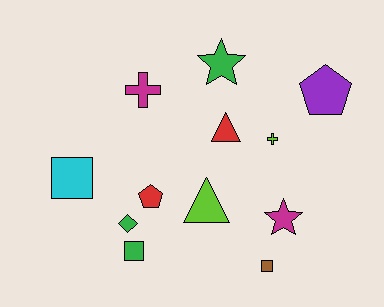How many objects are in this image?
There are 12 objects.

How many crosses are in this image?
There are 2 crosses.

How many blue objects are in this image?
There are no blue objects.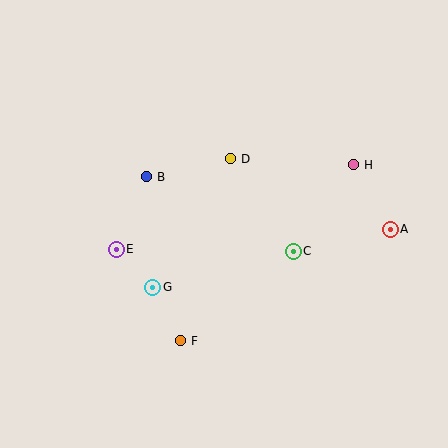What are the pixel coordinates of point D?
Point D is at (231, 159).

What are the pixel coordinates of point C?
Point C is at (293, 251).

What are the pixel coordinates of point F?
Point F is at (181, 341).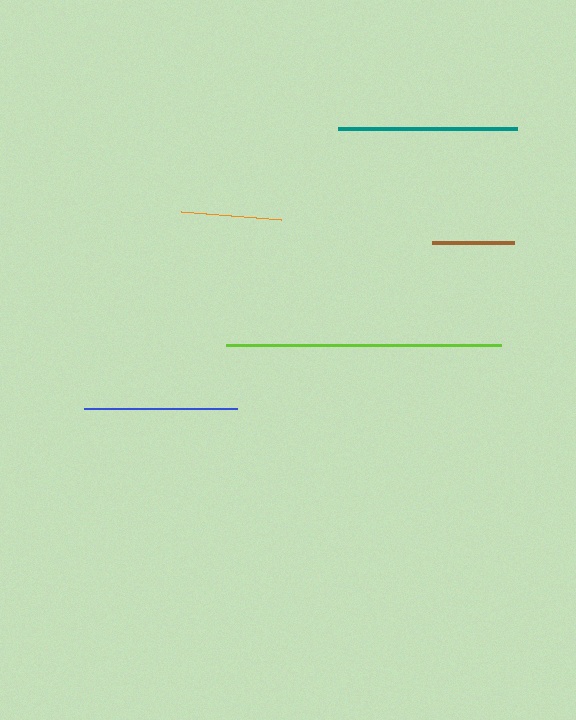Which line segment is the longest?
The lime line is the longest at approximately 275 pixels.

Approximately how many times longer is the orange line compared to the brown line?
The orange line is approximately 1.2 times the length of the brown line.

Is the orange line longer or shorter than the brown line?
The orange line is longer than the brown line.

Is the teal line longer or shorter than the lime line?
The lime line is longer than the teal line.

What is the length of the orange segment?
The orange segment is approximately 101 pixels long.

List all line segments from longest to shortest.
From longest to shortest: lime, teal, blue, orange, brown.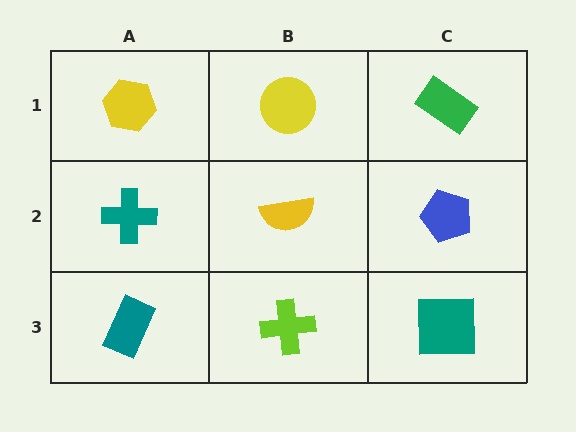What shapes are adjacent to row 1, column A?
A teal cross (row 2, column A), a yellow circle (row 1, column B).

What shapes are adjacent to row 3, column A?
A teal cross (row 2, column A), a lime cross (row 3, column B).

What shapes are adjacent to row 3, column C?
A blue pentagon (row 2, column C), a lime cross (row 3, column B).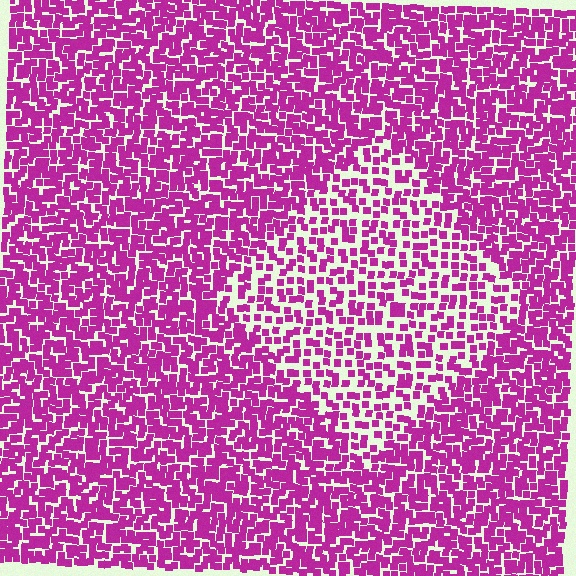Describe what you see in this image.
The image contains small magenta elements arranged at two different densities. A diamond-shaped region is visible where the elements are less densely packed than the surrounding area.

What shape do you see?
I see a diamond.